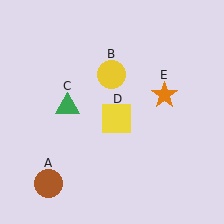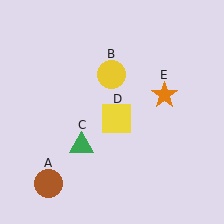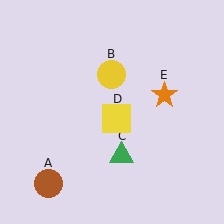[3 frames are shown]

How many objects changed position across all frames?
1 object changed position: green triangle (object C).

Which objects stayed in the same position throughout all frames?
Brown circle (object A) and yellow circle (object B) and yellow square (object D) and orange star (object E) remained stationary.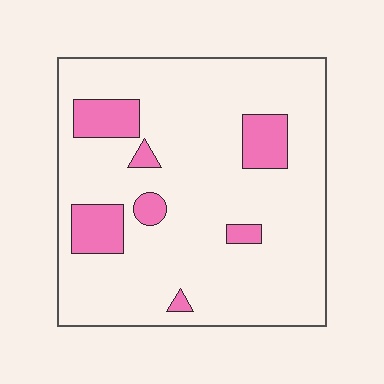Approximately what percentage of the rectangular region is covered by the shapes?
Approximately 15%.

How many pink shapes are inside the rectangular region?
7.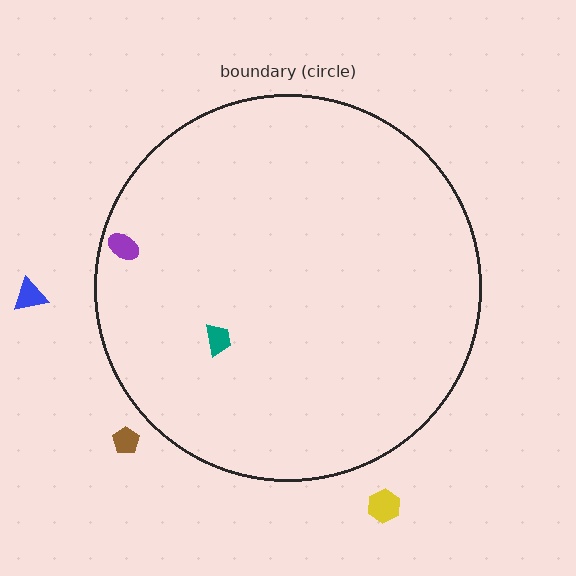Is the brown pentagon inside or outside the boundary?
Outside.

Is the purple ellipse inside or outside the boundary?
Inside.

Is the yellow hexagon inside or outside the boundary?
Outside.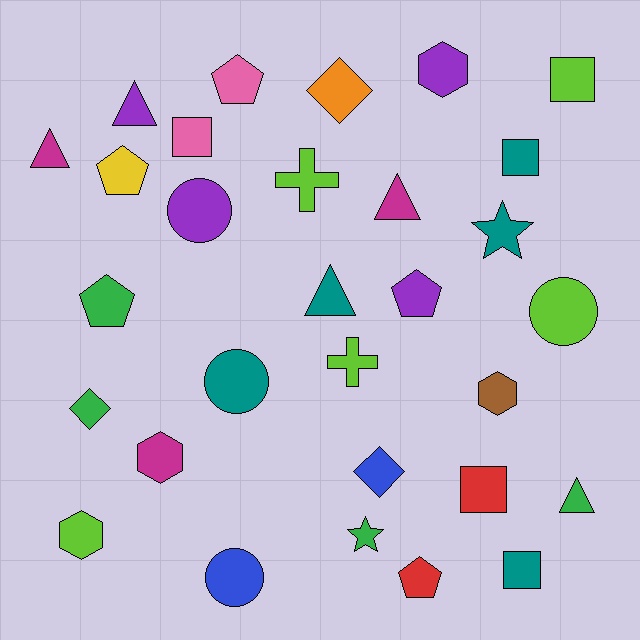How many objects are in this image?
There are 30 objects.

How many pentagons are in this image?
There are 5 pentagons.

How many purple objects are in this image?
There are 4 purple objects.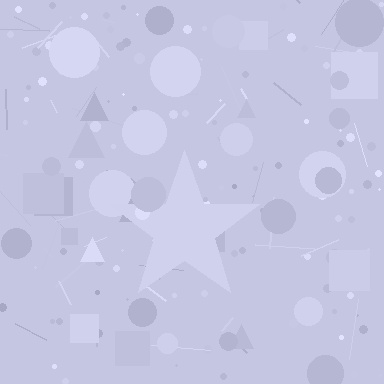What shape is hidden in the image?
A star is hidden in the image.